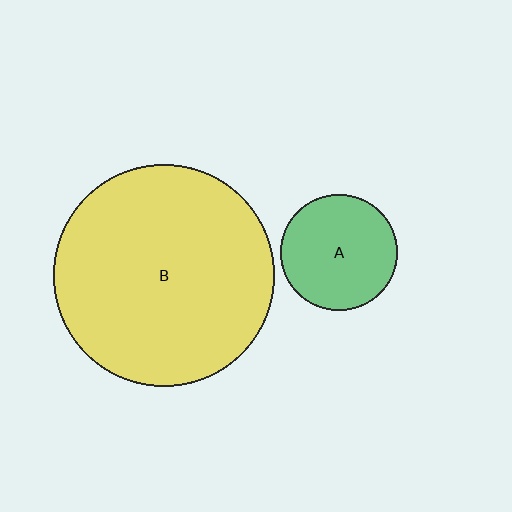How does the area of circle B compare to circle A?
Approximately 3.6 times.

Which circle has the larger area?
Circle B (yellow).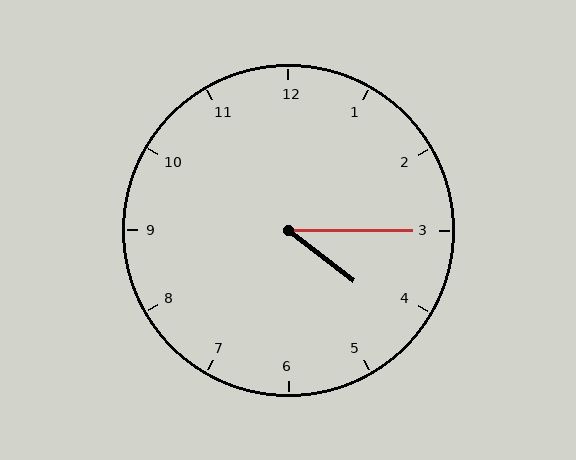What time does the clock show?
4:15.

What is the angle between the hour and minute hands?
Approximately 38 degrees.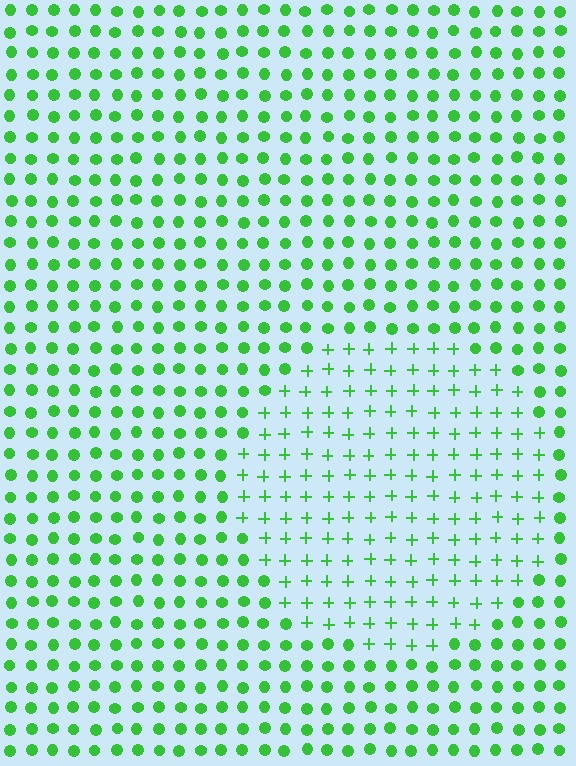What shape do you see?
I see a circle.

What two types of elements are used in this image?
The image uses plus signs inside the circle region and circles outside it.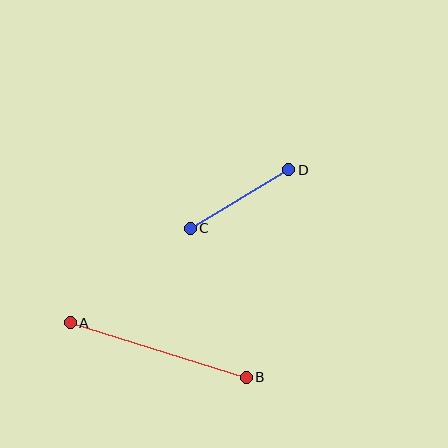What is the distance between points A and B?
The distance is approximately 184 pixels.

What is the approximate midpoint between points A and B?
The midpoint is at approximately (158, 350) pixels.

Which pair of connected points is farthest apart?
Points A and B are farthest apart.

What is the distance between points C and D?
The distance is approximately 114 pixels.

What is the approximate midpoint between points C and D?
The midpoint is at approximately (239, 199) pixels.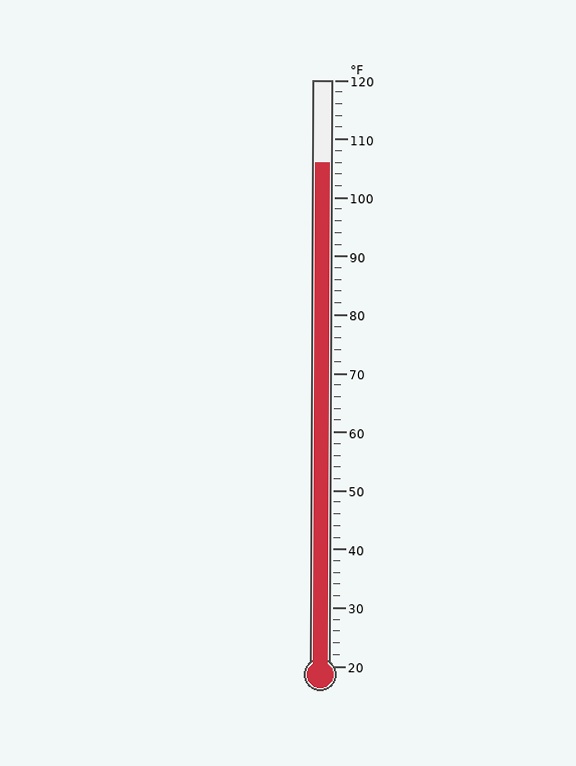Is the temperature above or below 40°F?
The temperature is above 40°F.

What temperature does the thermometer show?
The thermometer shows approximately 106°F.